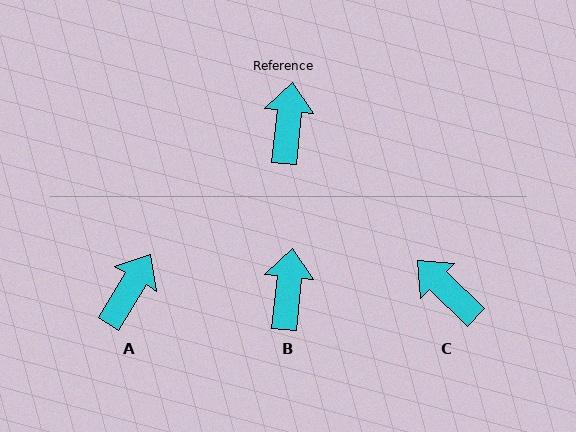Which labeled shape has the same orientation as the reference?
B.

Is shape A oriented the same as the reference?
No, it is off by about 25 degrees.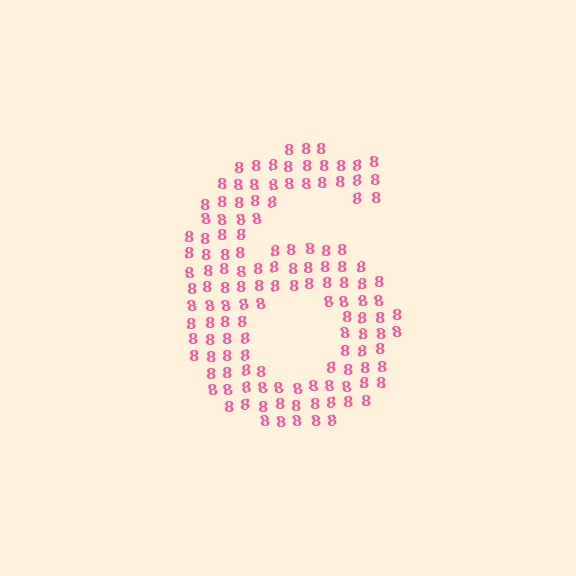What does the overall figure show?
The overall figure shows the digit 6.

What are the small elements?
The small elements are digit 8's.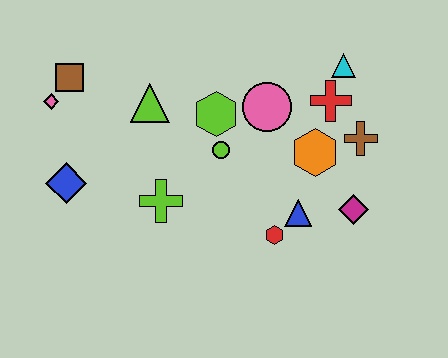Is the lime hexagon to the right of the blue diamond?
Yes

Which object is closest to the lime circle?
The lime hexagon is closest to the lime circle.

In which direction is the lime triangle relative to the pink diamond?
The lime triangle is to the right of the pink diamond.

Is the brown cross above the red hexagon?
Yes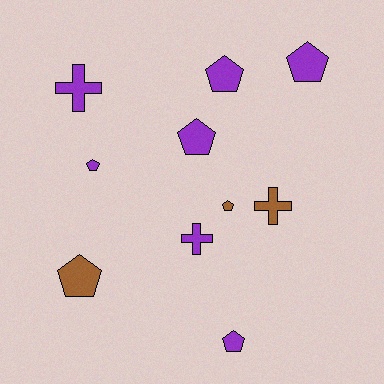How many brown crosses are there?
There is 1 brown cross.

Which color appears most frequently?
Purple, with 7 objects.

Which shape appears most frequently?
Pentagon, with 7 objects.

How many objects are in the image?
There are 10 objects.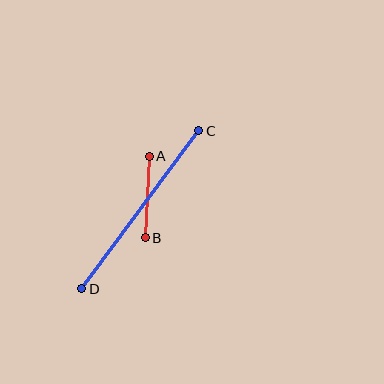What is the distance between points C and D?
The distance is approximately 196 pixels.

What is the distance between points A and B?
The distance is approximately 82 pixels.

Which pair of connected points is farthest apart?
Points C and D are farthest apart.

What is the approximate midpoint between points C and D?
The midpoint is at approximately (140, 210) pixels.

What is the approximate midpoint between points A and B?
The midpoint is at approximately (147, 197) pixels.